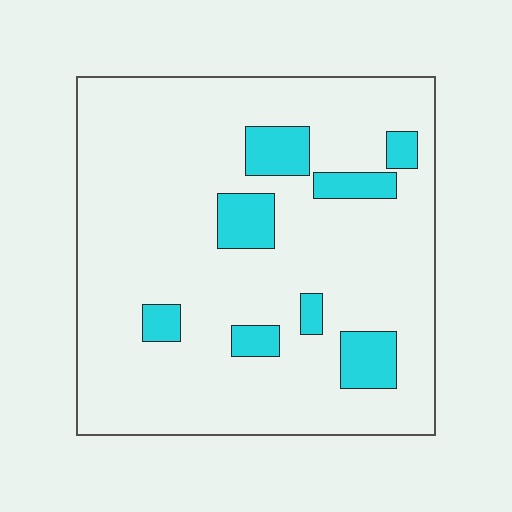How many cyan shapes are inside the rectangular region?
8.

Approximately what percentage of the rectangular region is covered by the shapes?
Approximately 15%.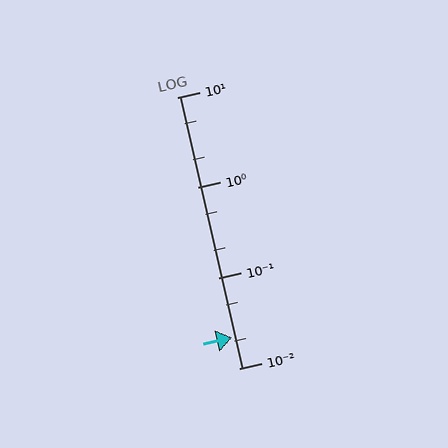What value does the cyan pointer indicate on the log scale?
The pointer indicates approximately 0.022.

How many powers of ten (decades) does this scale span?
The scale spans 3 decades, from 0.01 to 10.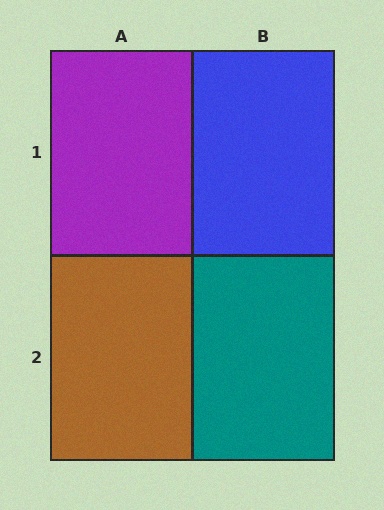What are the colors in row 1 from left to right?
Purple, blue.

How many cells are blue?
1 cell is blue.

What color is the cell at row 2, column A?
Brown.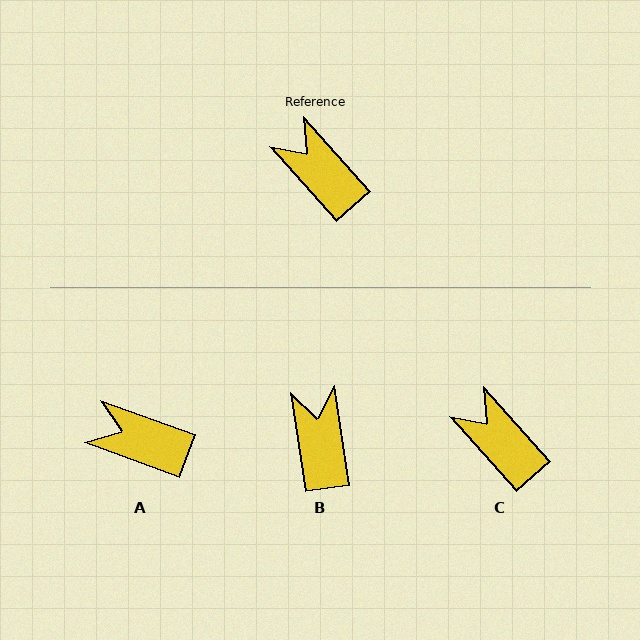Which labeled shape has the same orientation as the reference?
C.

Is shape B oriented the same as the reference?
No, it is off by about 34 degrees.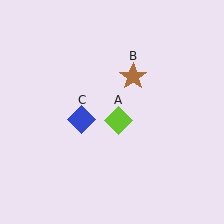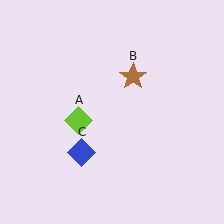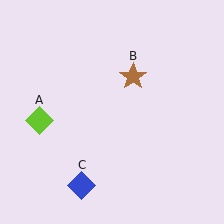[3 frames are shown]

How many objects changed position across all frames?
2 objects changed position: lime diamond (object A), blue diamond (object C).